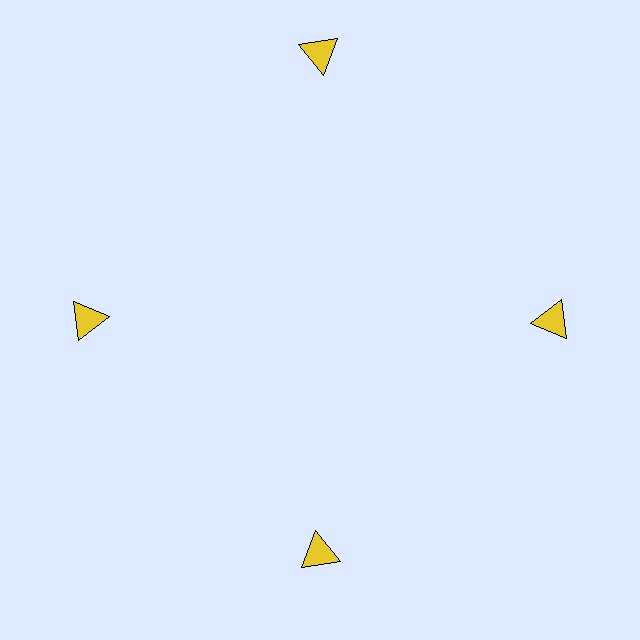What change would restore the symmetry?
The symmetry would be restored by moving it inward, back onto the ring so that all 4 triangles sit at equal angles and equal distance from the center.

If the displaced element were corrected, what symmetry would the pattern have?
It would have 4-fold rotational symmetry — the pattern would map onto itself every 90 degrees.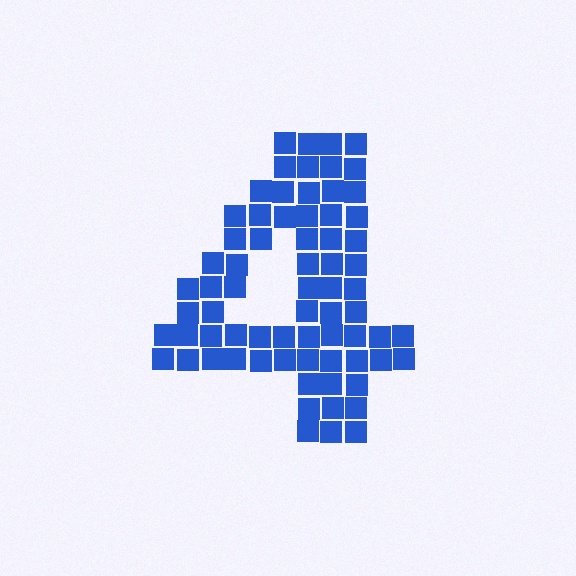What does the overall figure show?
The overall figure shows the digit 4.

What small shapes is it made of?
It is made of small squares.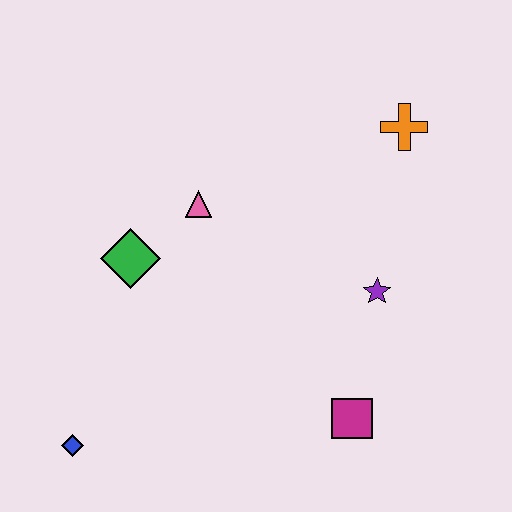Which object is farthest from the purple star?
The blue diamond is farthest from the purple star.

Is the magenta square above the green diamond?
No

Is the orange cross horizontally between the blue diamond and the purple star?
No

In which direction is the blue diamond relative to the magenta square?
The blue diamond is to the left of the magenta square.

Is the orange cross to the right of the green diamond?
Yes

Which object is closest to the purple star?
The magenta square is closest to the purple star.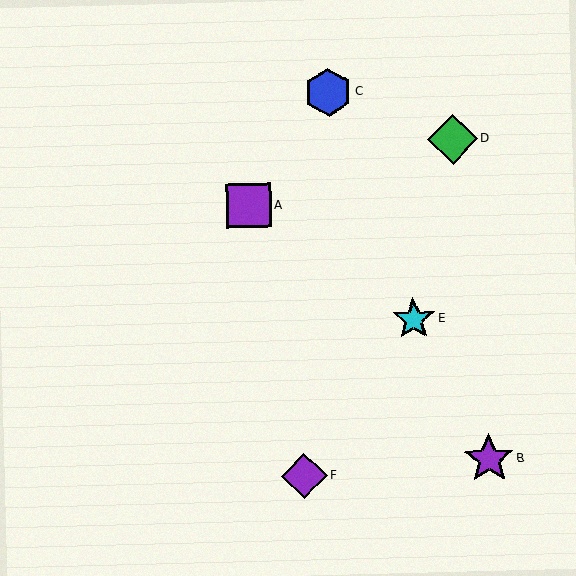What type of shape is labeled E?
Shape E is a cyan star.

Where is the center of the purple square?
The center of the purple square is at (249, 206).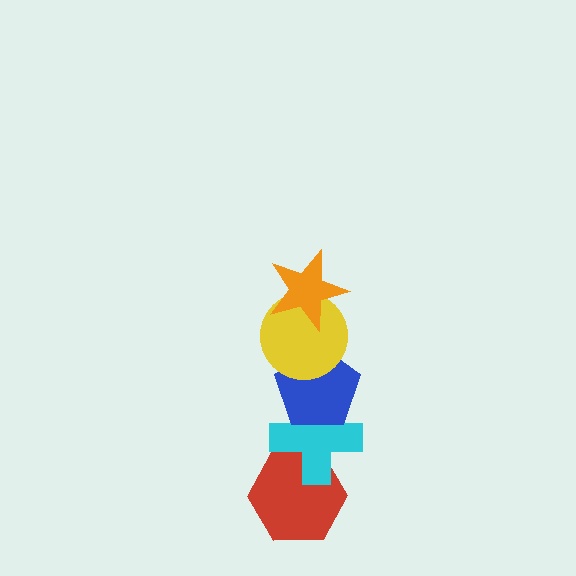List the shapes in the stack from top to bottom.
From top to bottom: the orange star, the yellow circle, the blue pentagon, the cyan cross, the red hexagon.